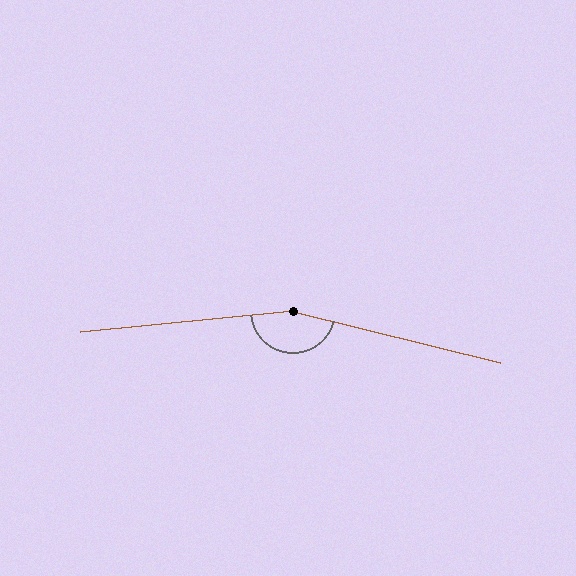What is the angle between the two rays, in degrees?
Approximately 160 degrees.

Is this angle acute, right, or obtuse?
It is obtuse.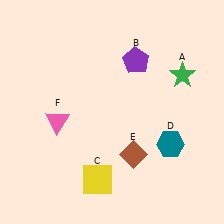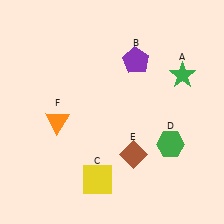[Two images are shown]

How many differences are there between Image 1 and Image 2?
There are 2 differences between the two images.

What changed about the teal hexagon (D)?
In Image 1, D is teal. In Image 2, it changed to green.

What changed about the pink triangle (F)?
In Image 1, F is pink. In Image 2, it changed to orange.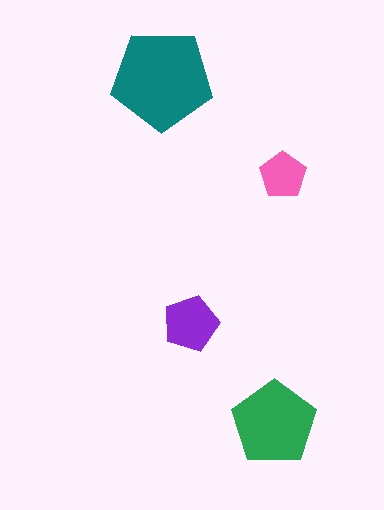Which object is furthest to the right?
The pink pentagon is rightmost.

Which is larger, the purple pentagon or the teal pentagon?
The teal one.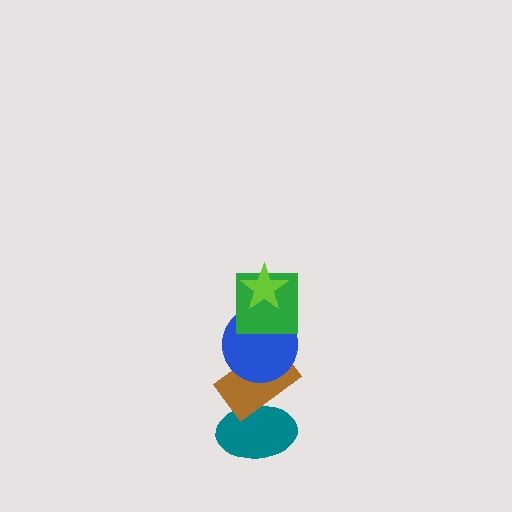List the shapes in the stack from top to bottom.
From top to bottom: the lime star, the green square, the blue circle, the brown rectangle, the teal ellipse.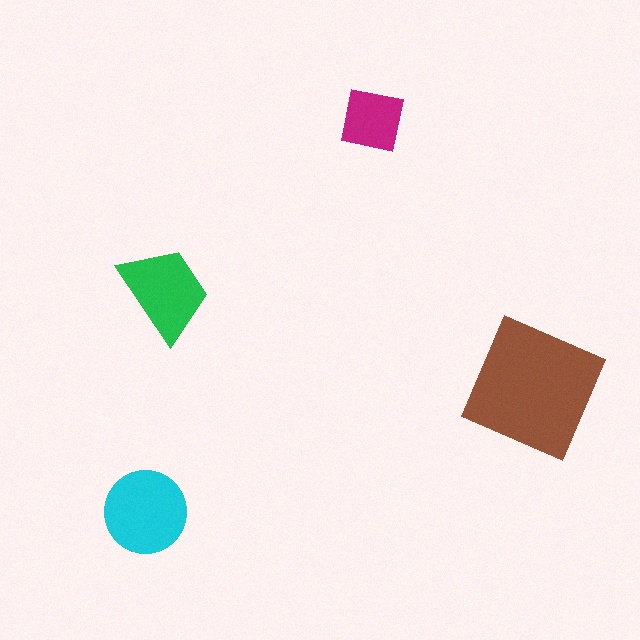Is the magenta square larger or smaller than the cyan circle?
Smaller.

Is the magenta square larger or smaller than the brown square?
Smaller.